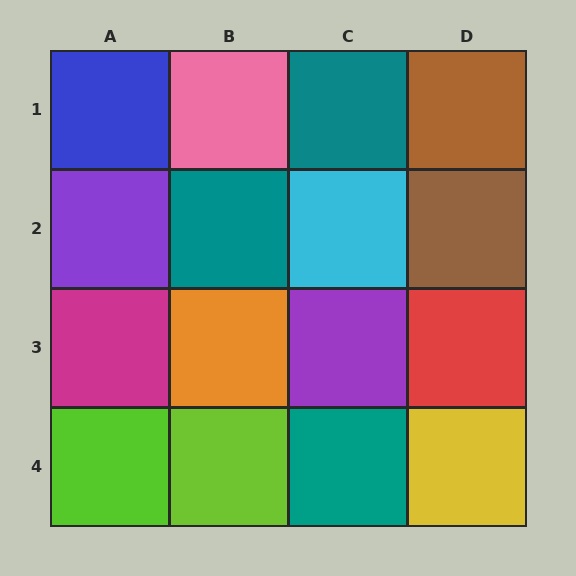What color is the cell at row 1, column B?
Pink.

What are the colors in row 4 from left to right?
Lime, lime, teal, yellow.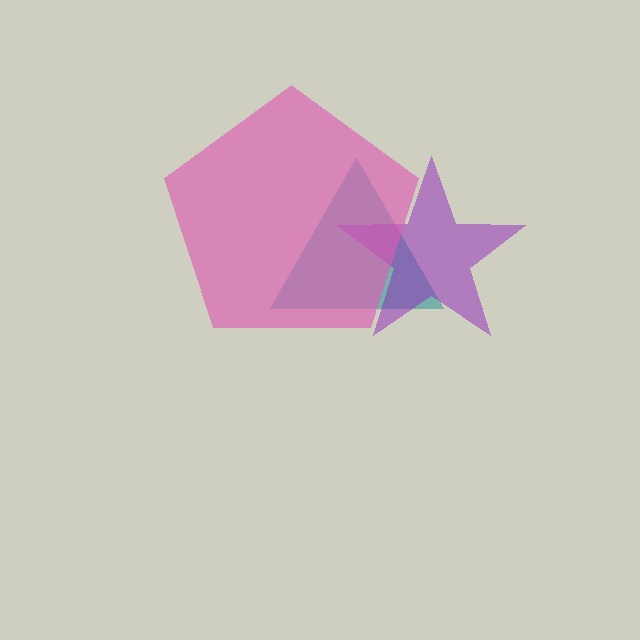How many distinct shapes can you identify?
There are 3 distinct shapes: a teal triangle, a purple star, a pink pentagon.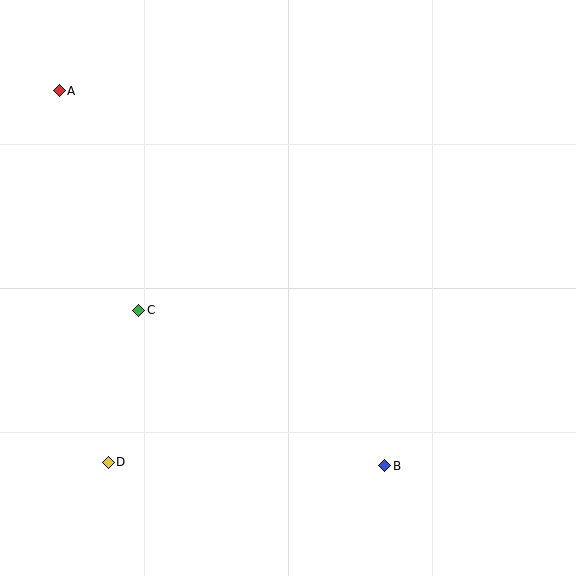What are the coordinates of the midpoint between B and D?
The midpoint between B and D is at (246, 464).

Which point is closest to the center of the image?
Point C at (139, 310) is closest to the center.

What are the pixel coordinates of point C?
Point C is at (139, 310).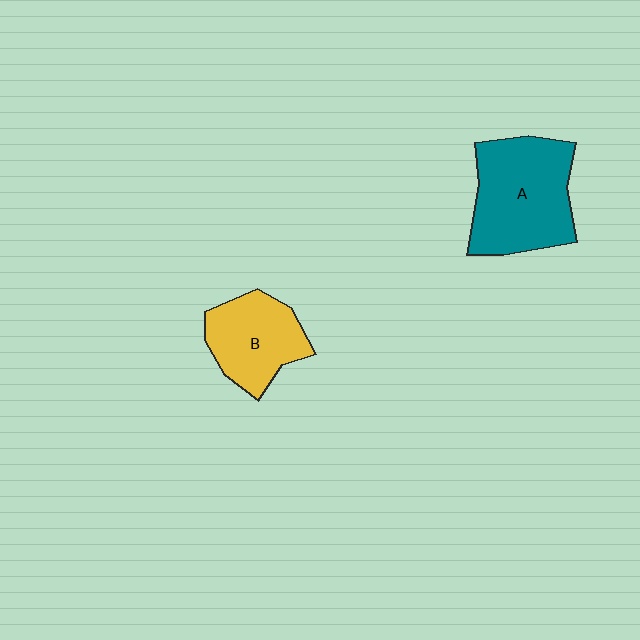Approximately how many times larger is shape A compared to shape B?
Approximately 1.5 times.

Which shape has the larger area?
Shape A (teal).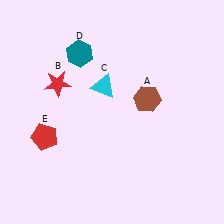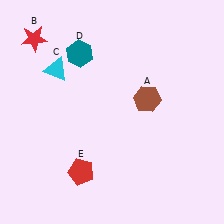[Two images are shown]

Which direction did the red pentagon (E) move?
The red pentagon (E) moved right.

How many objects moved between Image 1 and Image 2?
3 objects moved between the two images.